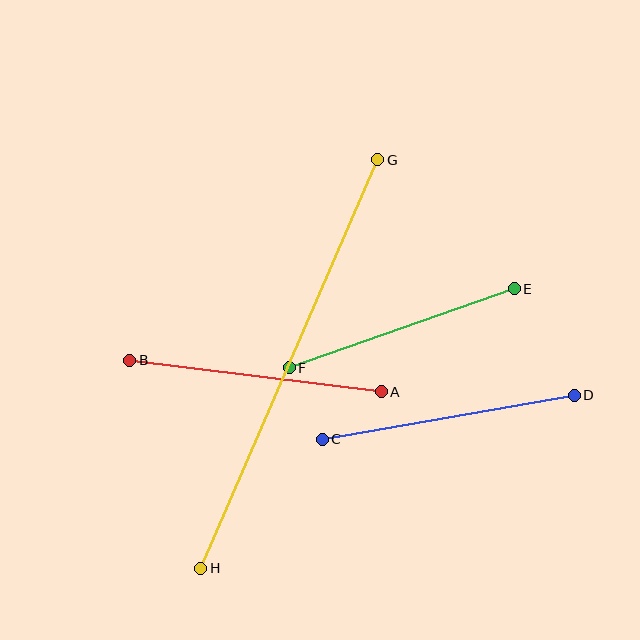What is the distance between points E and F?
The distance is approximately 238 pixels.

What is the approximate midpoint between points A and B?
The midpoint is at approximately (255, 376) pixels.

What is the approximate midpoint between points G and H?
The midpoint is at approximately (289, 364) pixels.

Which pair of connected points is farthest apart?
Points G and H are farthest apart.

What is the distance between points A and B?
The distance is approximately 254 pixels.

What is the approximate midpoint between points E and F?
The midpoint is at approximately (402, 328) pixels.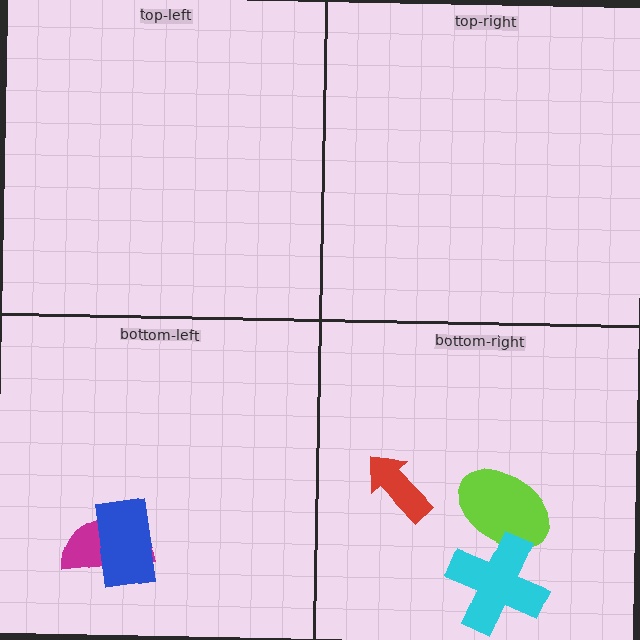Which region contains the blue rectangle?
The bottom-left region.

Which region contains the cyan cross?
The bottom-right region.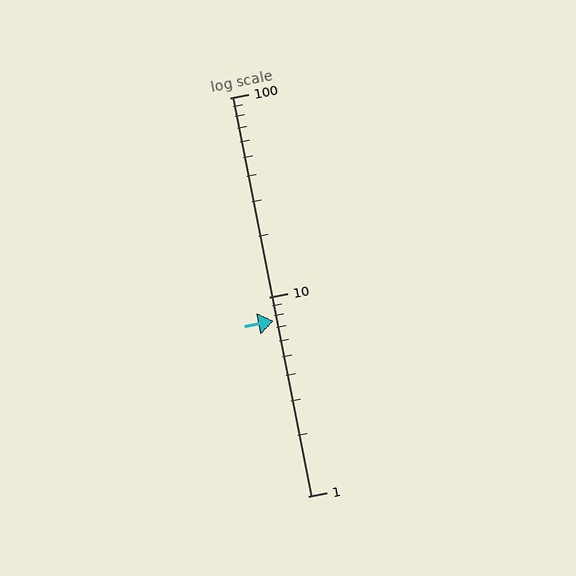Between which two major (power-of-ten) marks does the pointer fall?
The pointer is between 1 and 10.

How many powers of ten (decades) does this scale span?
The scale spans 2 decades, from 1 to 100.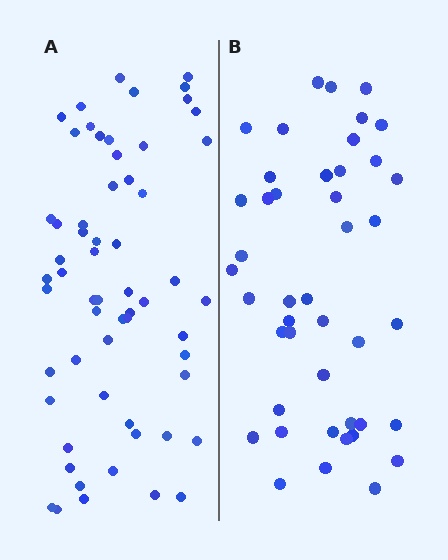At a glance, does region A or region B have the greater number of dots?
Region A (the left region) has more dots.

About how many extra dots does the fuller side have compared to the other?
Region A has approximately 15 more dots than region B.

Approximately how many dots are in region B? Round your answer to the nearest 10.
About 40 dots. (The exact count is 44, which rounds to 40.)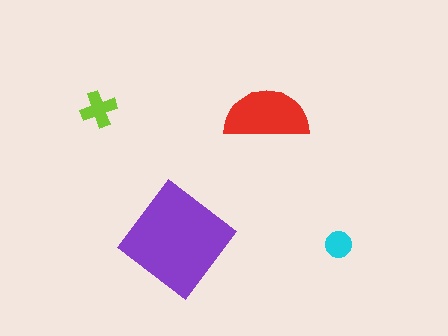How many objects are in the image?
There are 4 objects in the image.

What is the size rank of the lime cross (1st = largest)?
3rd.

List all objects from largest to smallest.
The purple diamond, the red semicircle, the lime cross, the cyan circle.